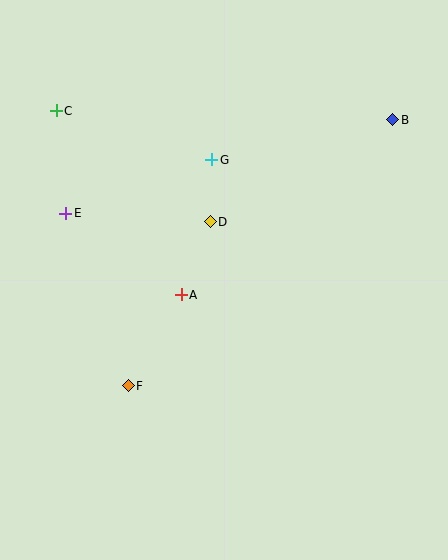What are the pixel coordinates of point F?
Point F is at (128, 386).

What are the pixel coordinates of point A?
Point A is at (181, 295).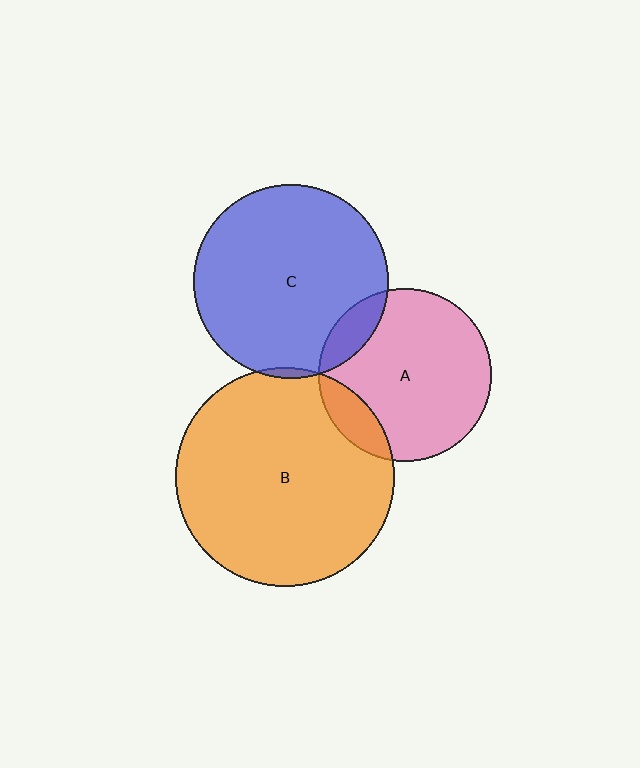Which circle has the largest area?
Circle B (orange).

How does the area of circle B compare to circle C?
Approximately 1.3 times.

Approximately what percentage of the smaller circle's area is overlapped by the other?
Approximately 10%.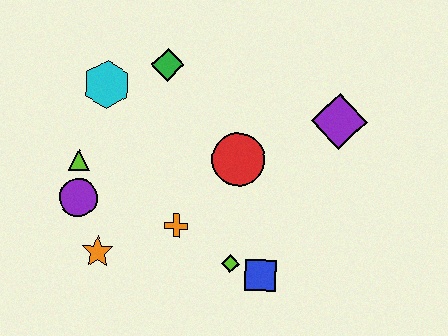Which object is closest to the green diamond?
The cyan hexagon is closest to the green diamond.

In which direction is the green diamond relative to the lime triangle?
The green diamond is above the lime triangle.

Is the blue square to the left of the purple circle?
No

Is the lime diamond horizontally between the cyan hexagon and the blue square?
Yes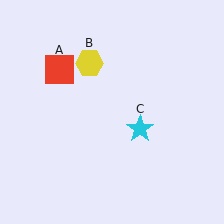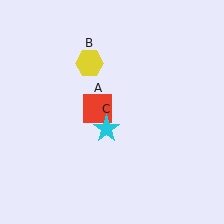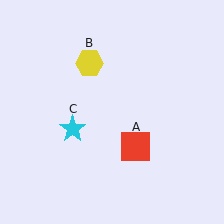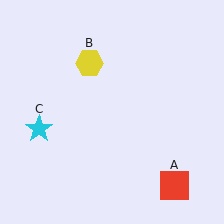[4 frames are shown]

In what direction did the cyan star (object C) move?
The cyan star (object C) moved left.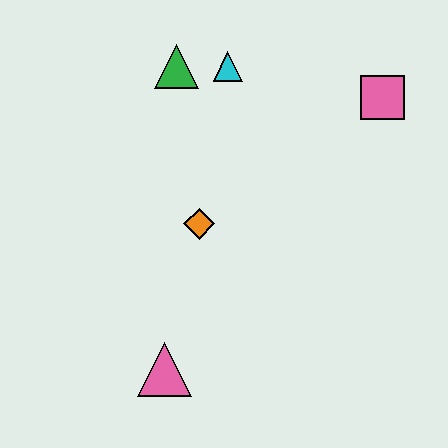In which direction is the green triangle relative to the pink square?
The green triangle is to the left of the pink square.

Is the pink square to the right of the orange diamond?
Yes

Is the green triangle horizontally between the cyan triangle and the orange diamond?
No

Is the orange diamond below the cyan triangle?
Yes